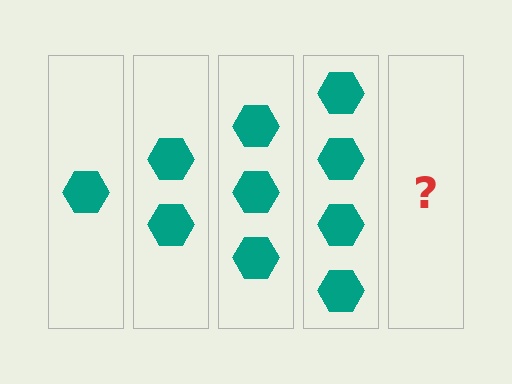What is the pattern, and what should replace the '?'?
The pattern is that each step adds one more hexagon. The '?' should be 5 hexagons.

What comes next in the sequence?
The next element should be 5 hexagons.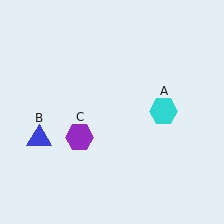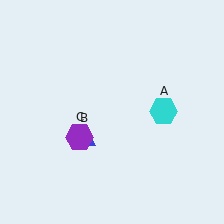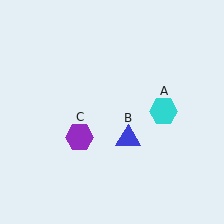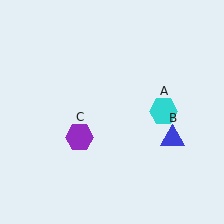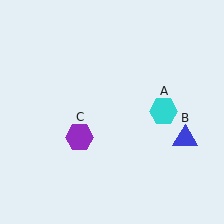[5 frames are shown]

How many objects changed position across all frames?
1 object changed position: blue triangle (object B).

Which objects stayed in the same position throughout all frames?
Cyan hexagon (object A) and purple hexagon (object C) remained stationary.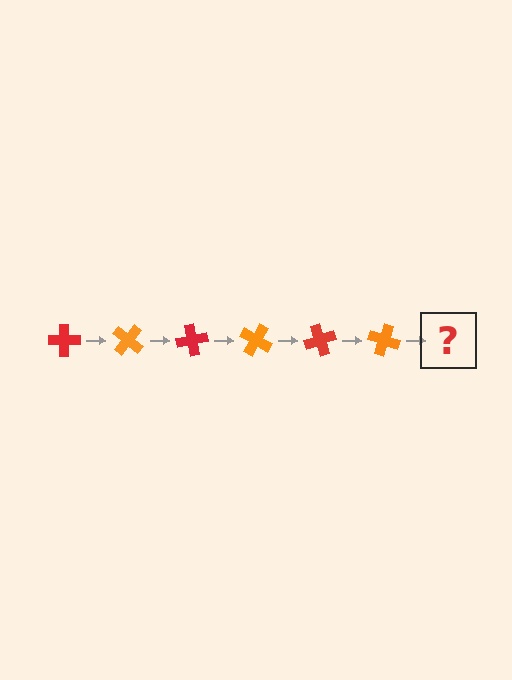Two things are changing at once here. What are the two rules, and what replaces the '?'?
The two rules are that it rotates 40 degrees each step and the color cycles through red and orange. The '?' should be a red cross, rotated 240 degrees from the start.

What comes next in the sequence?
The next element should be a red cross, rotated 240 degrees from the start.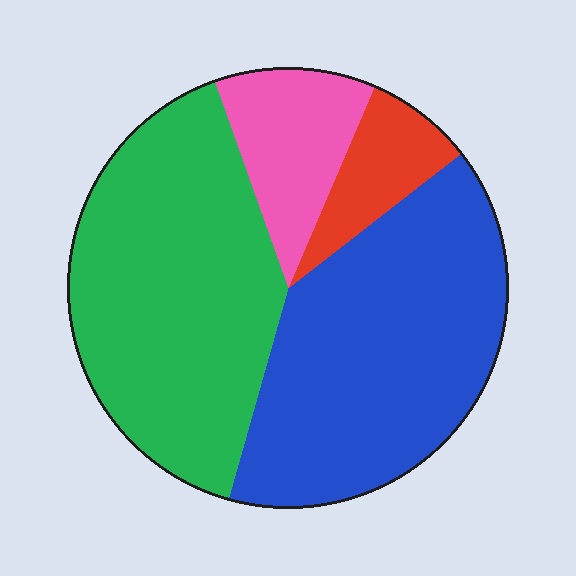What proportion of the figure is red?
Red takes up about one tenth (1/10) of the figure.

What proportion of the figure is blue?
Blue takes up between a quarter and a half of the figure.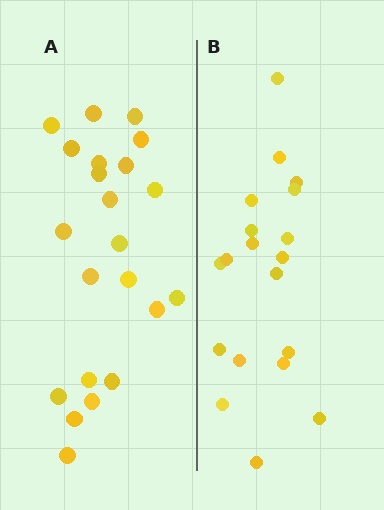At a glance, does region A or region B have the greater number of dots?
Region A (the left region) has more dots.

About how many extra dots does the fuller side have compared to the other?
Region A has just a few more — roughly 2 or 3 more dots than region B.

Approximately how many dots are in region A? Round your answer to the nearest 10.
About 20 dots. (The exact count is 22, which rounds to 20.)